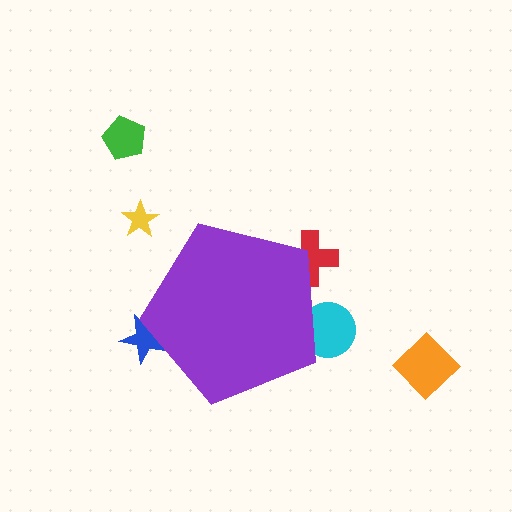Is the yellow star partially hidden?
No, the yellow star is fully visible.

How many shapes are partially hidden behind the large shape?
3 shapes are partially hidden.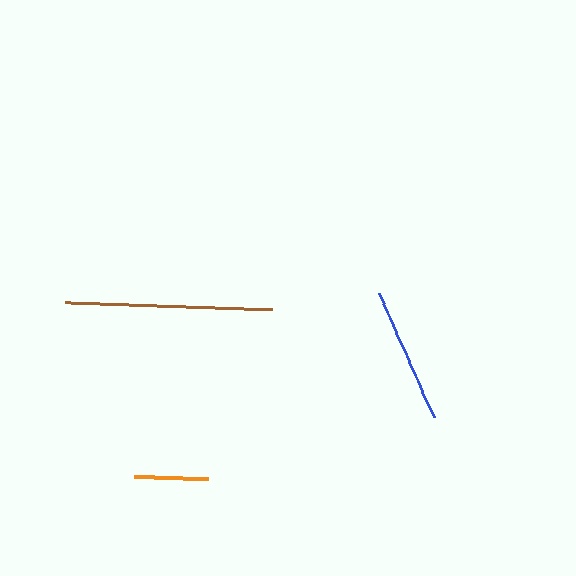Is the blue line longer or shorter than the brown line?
The brown line is longer than the blue line.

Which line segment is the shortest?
The orange line is the shortest at approximately 74 pixels.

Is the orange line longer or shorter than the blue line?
The blue line is longer than the orange line.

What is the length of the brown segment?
The brown segment is approximately 207 pixels long.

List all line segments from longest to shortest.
From longest to shortest: brown, blue, orange.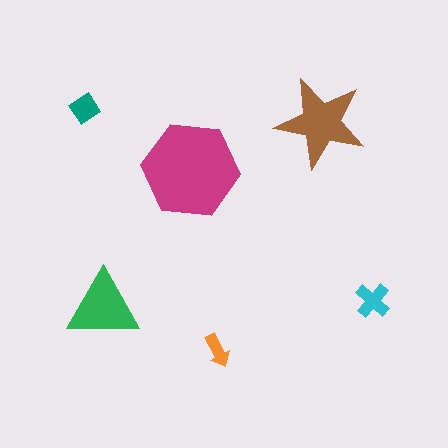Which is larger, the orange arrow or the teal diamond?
The teal diamond.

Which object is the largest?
The magenta hexagon.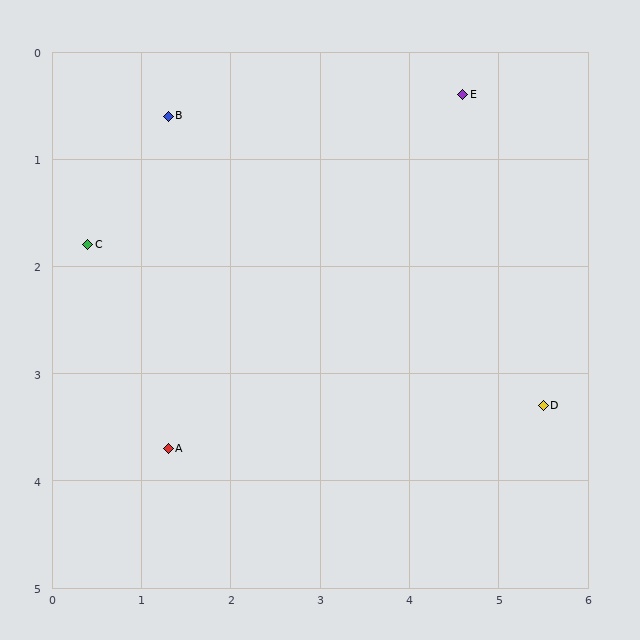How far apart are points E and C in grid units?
Points E and C are about 4.4 grid units apart.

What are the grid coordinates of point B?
Point B is at approximately (1.3, 0.6).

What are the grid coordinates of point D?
Point D is at approximately (5.5, 3.3).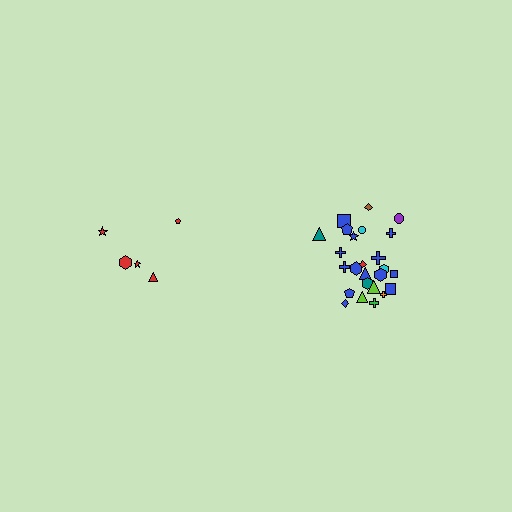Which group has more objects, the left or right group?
The right group.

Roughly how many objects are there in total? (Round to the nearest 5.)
Roughly 30 objects in total.